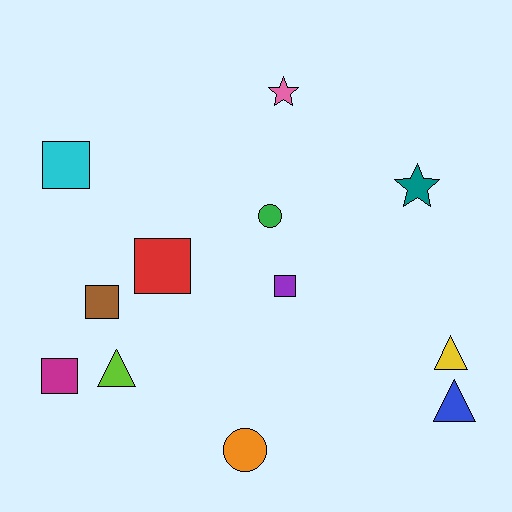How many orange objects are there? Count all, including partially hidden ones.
There is 1 orange object.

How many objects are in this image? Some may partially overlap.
There are 12 objects.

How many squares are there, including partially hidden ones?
There are 5 squares.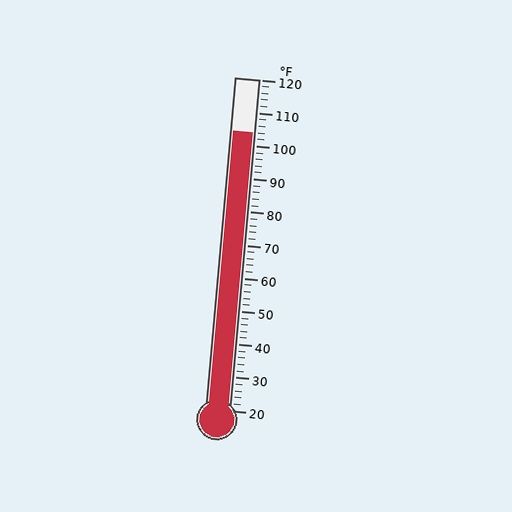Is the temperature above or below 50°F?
The temperature is above 50°F.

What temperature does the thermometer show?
The thermometer shows approximately 104°F.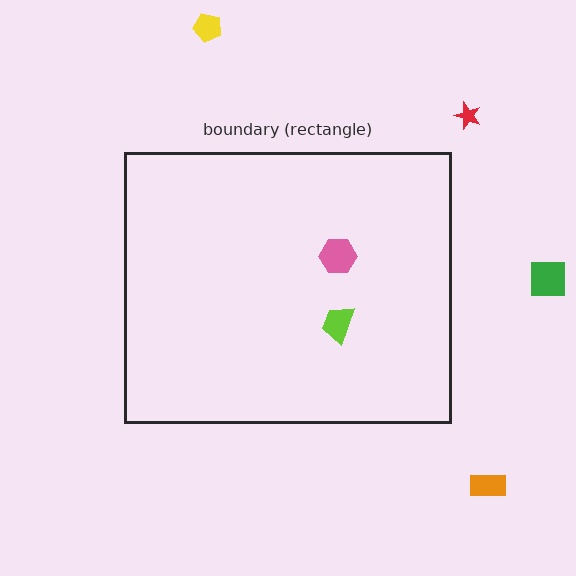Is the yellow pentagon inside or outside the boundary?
Outside.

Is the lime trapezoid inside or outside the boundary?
Inside.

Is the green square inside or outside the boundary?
Outside.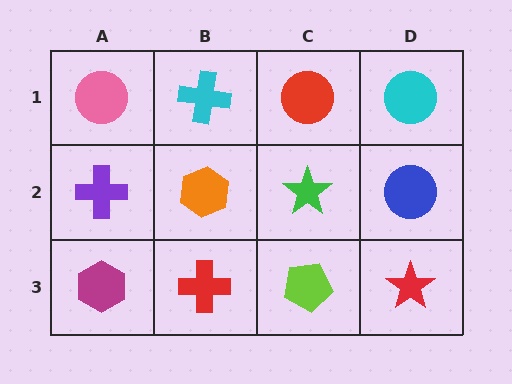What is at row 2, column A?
A purple cross.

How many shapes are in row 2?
4 shapes.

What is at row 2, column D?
A blue circle.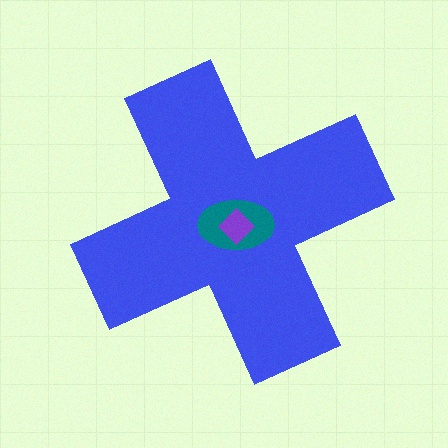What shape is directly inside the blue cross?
The teal ellipse.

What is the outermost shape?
The blue cross.